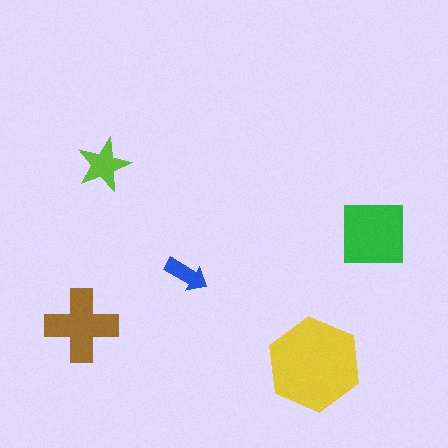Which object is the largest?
The yellow hexagon.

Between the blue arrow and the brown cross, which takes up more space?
The brown cross.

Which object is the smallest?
The blue arrow.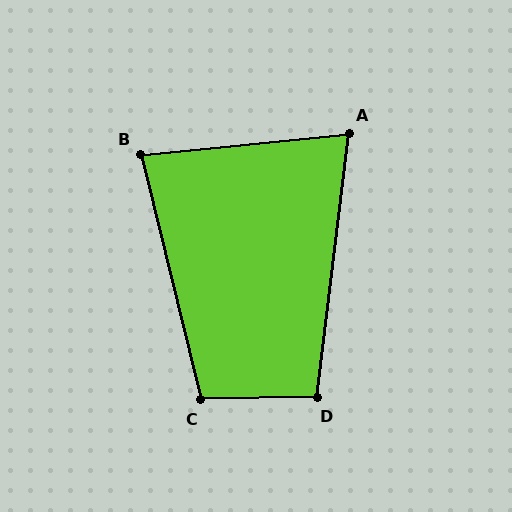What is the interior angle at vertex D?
Approximately 98 degrees (obtuse).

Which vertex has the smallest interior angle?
A, at approximately 77 degrees.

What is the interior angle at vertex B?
Approximately 82 degrees (acute).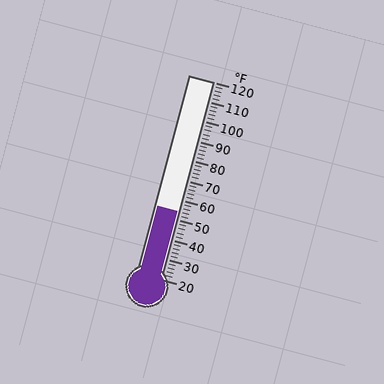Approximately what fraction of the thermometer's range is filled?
The thermometer is filled to approximately 35% of its range.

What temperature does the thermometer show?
The thermometer shows approximately 54°F.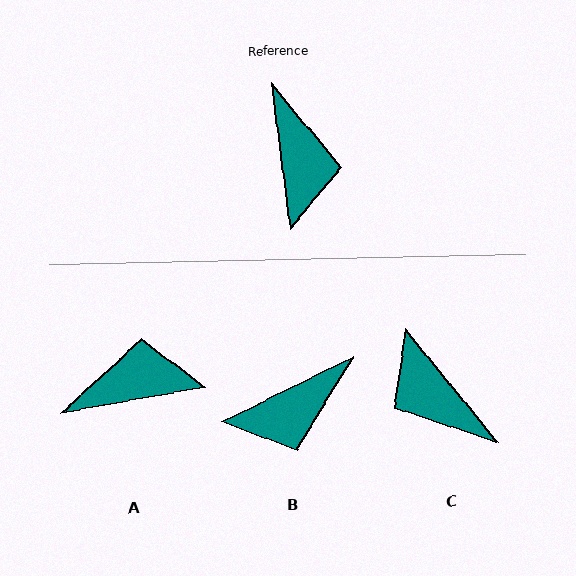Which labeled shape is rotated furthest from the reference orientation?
C, about 148 degrees away.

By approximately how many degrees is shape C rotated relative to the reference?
Approximately 148 degrees clockwise.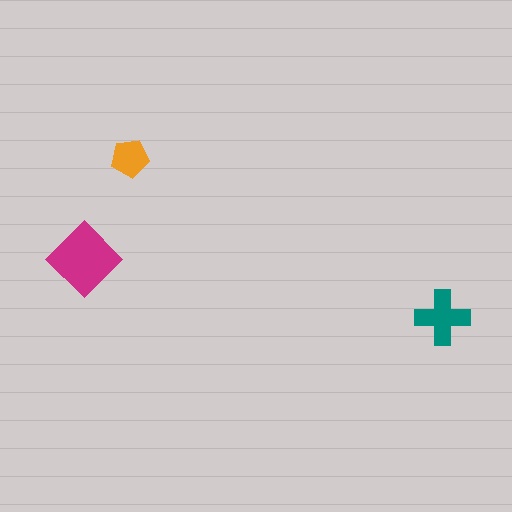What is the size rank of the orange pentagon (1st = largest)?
3rd.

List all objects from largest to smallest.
The magenta diamond, the teal cross, the orange pentagon.